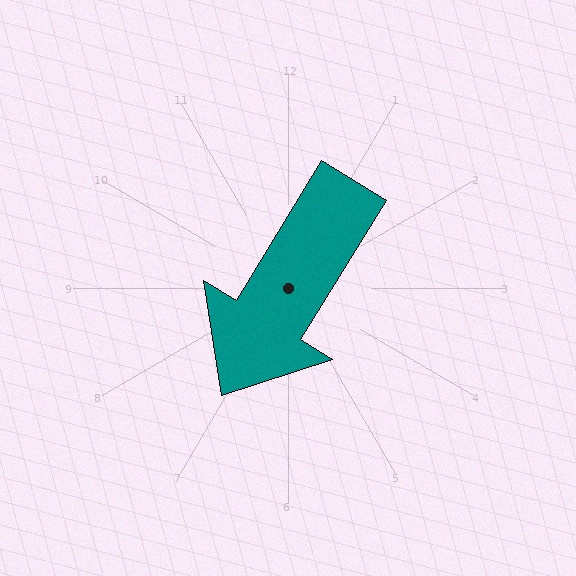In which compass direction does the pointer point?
Southwest.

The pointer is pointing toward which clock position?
Roughly 7 o'clock.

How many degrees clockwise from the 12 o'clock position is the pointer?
Approximately 212 degrees.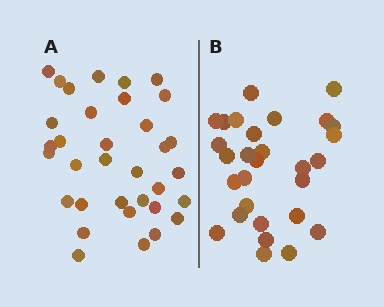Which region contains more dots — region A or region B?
Region A (the left region) has more dots.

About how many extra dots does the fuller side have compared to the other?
Region A has about 5 more dots than region B.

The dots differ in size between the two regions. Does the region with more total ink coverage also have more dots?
No. Region B has more total ink coverage because its dots are larger, but region A actually contains more individual dots. Total area can be misleading — the number of items is what matters here.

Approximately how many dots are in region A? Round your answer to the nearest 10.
About 30 dots. (The exact count is 34, which rounds to 30.)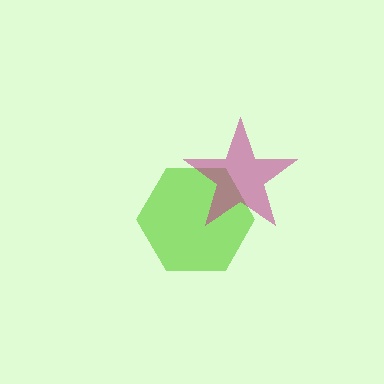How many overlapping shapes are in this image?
There are 2 overlapping shapes in the image.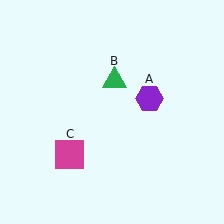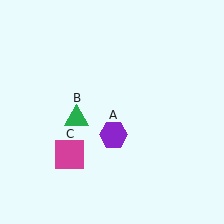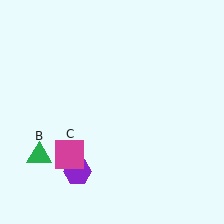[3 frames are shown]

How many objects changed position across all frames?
2 objects changed position: purple hexagon (object A), green triangle (object B).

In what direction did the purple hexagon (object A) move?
The purple hexagon (object A) moved down and to the left.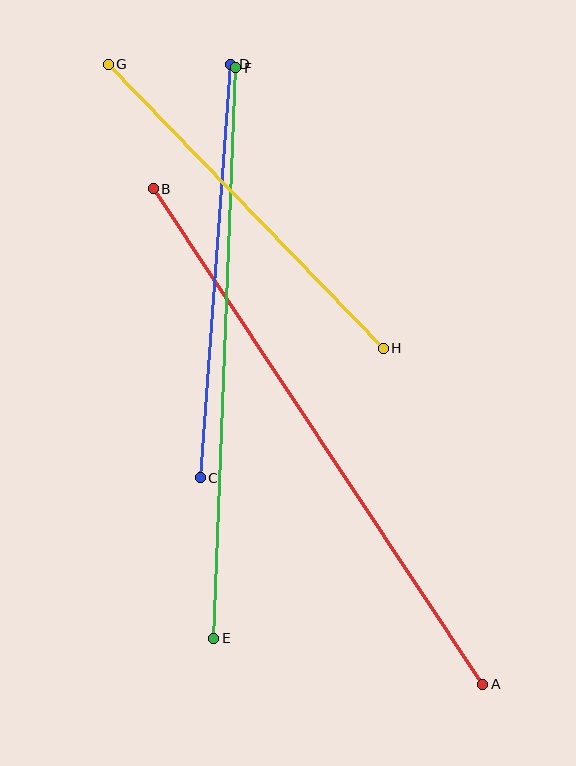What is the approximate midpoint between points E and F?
The midpoint is at approximately (225, 353) pixels.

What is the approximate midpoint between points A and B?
The midpoint is at approximately (318, 436) pixels.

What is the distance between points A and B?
The distance is approximately 595 pixels.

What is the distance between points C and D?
The distance is approximately 415 pixels.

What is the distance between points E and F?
The distance is approximately 571 pixels.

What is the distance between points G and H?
The distance is approximately 395 pixels.